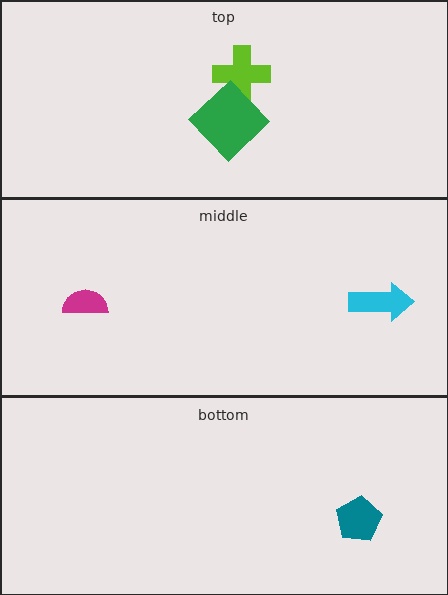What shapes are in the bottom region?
The teal pentagon.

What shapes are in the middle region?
The cyan arrow, the magenta semicircle.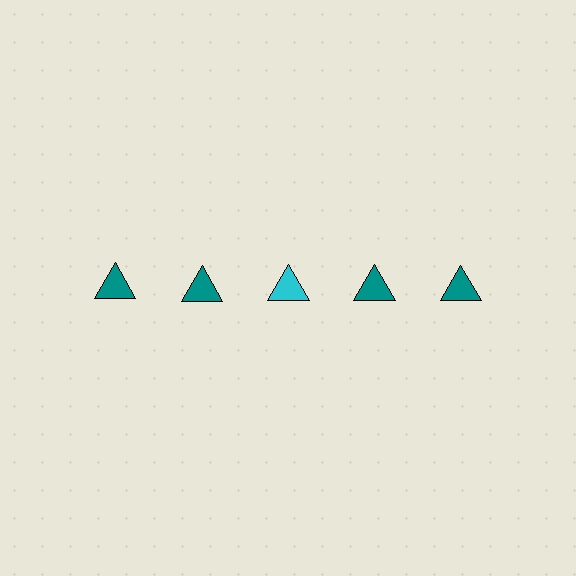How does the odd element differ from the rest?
It has a different color: cyan instead of teal.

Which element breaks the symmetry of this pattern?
The cyan triangle in the top row, center column breaks the symmetry. All other shapes are teal triangles.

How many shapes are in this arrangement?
There are 5 shapes arranged in a grid pattern.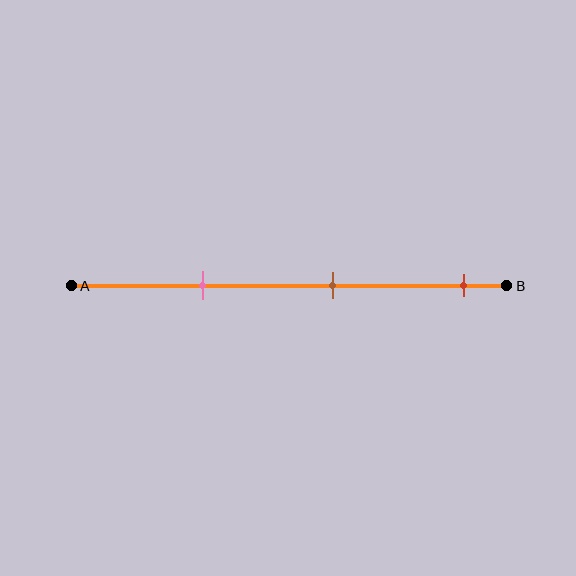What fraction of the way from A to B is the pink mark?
The pink mark is approximately 30% (0.3) of the way from A to B.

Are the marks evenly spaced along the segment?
Yes, the marks are approximately evenly spaced.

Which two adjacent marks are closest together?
The pink and brown marks are the closest adjacent pair.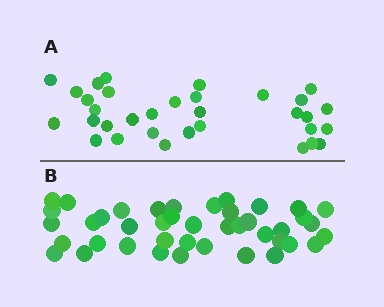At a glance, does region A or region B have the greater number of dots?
Region B (the bottom region) has more dots.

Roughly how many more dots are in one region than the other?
Region B has roughly 8 or so more dots than region A.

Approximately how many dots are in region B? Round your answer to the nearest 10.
About 40 dots. (The exact count is 42, which rounds to 40.)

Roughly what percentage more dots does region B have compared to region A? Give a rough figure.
About 25% more.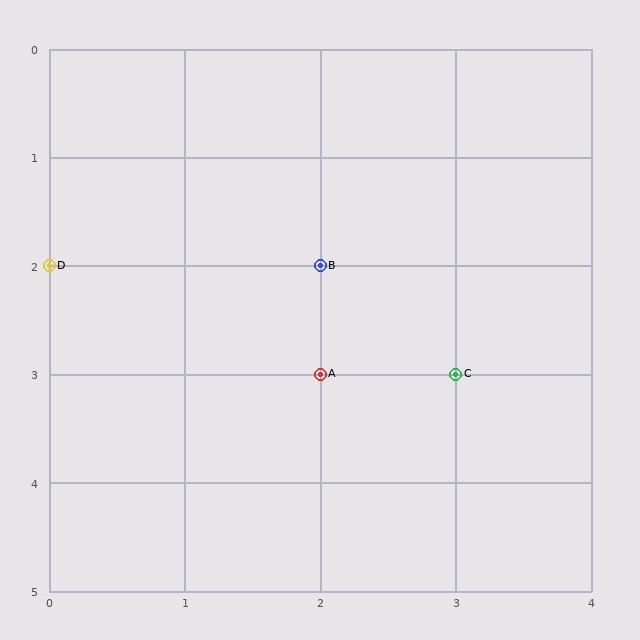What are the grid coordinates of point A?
Point A is at grid coordinates (2, 3).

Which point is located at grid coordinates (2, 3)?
Point A is at (2, 3).